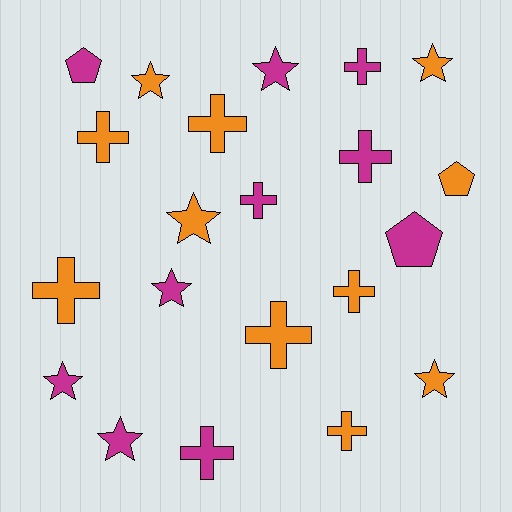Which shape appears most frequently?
Cross, with 10 objects.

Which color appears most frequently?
Orange, with 11 objects.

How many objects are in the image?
There are 21 objects.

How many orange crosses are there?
There are 6 orange crosses.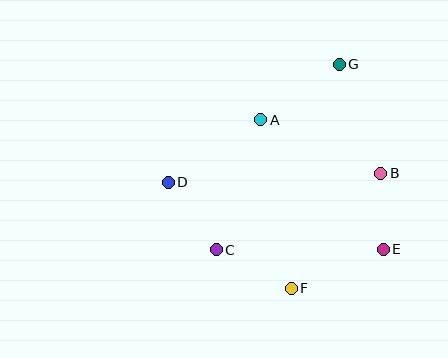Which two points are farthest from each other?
Points F and G are farthest from each other.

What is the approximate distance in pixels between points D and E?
The distance between D and E is approximately 225 pixels.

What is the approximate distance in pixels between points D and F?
The distance between D and F is approximately 162 pixels.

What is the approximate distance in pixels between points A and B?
The distance between A and B is approximately 131 pixels.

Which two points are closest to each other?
Points B and E are closest to each other.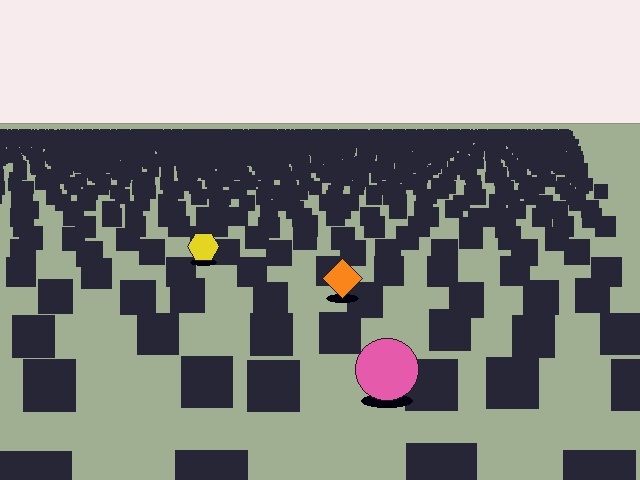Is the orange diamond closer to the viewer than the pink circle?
No. The pink circle is closer — you can tell from the texture gradient: the ground texture is coarser near it.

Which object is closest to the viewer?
The pink circle is closest. The texture marks near it are larger and more spread out.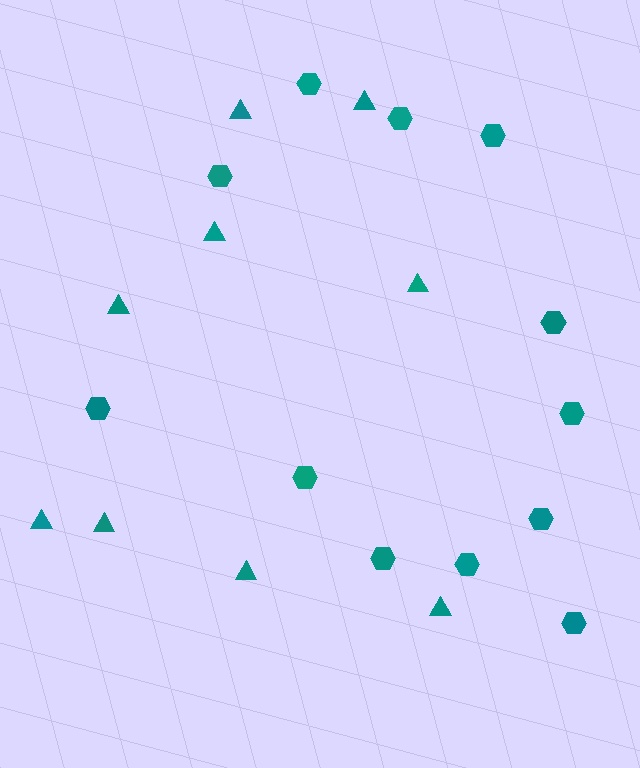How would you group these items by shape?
There are 2 groups: one group of hexagons (12) and one group of triangles (9).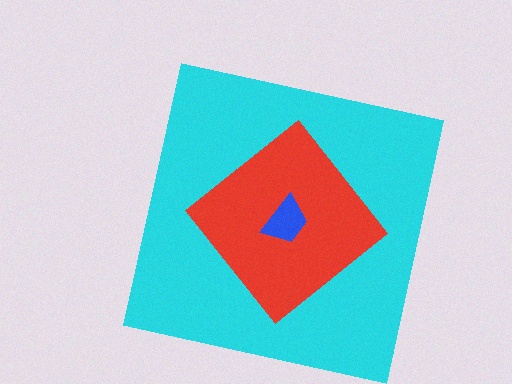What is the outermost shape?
The cyan square.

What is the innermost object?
The blue trapezoid.